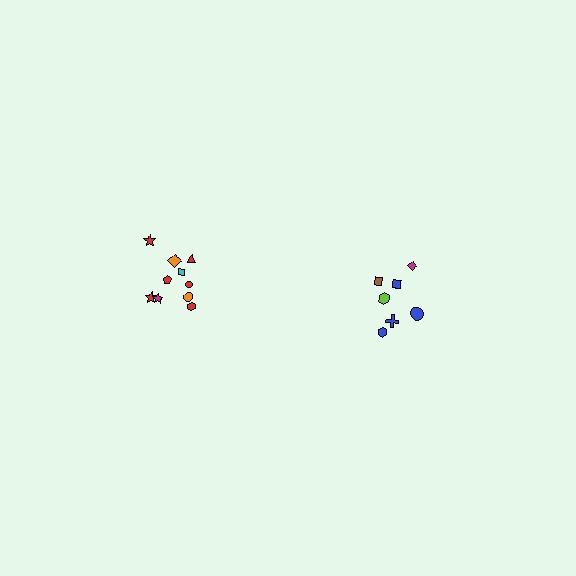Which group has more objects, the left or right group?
The left group.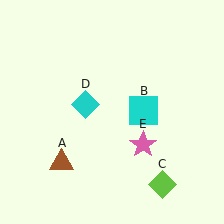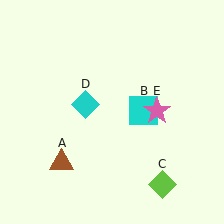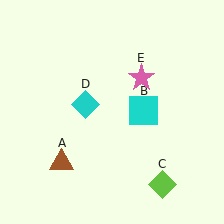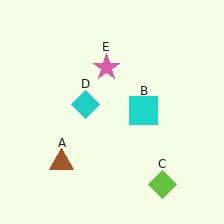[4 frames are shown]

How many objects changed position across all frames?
1 object changed position: pink star (object E).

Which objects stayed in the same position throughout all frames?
Brown triangle (object A) and cyan square (object B) and lime diamond (object C) and cyan diamond (object D) remained stationary.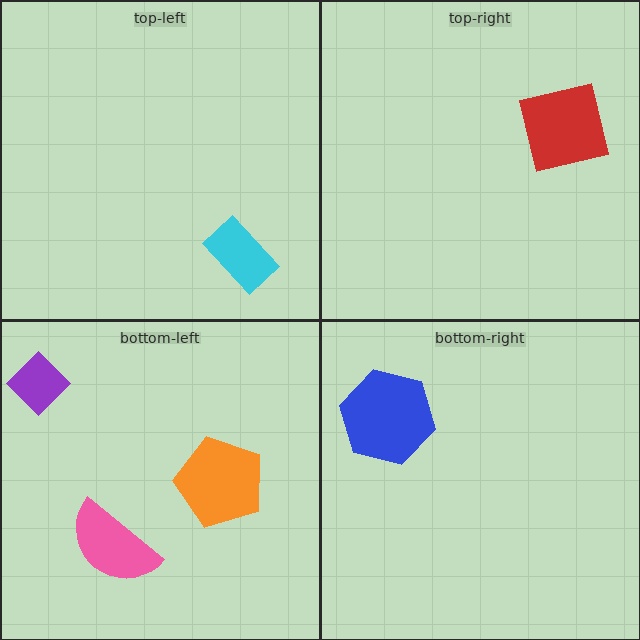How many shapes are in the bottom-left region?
3.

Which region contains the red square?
The top-right region.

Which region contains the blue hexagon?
The bottom-right region.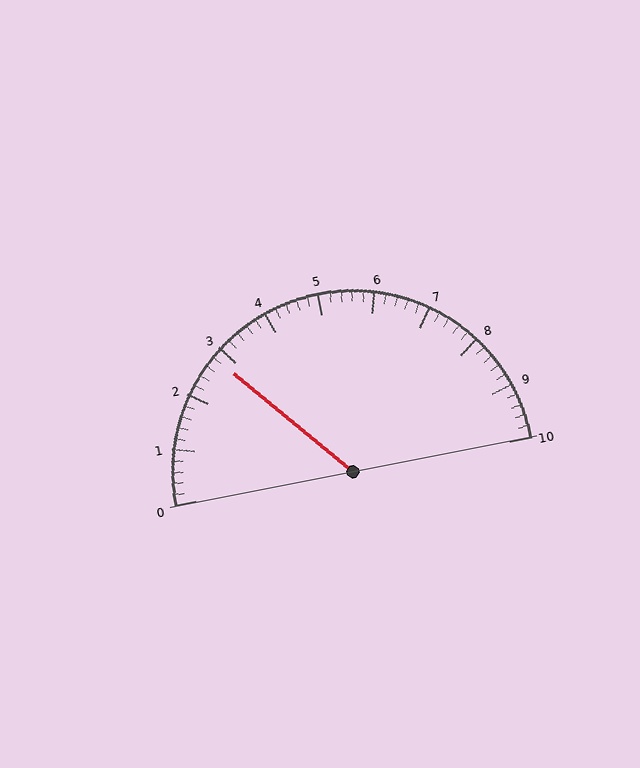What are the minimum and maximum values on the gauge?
The gauge ranges from 0 to 10.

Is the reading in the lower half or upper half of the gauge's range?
The reading is in the lower half of the range (0 to 10).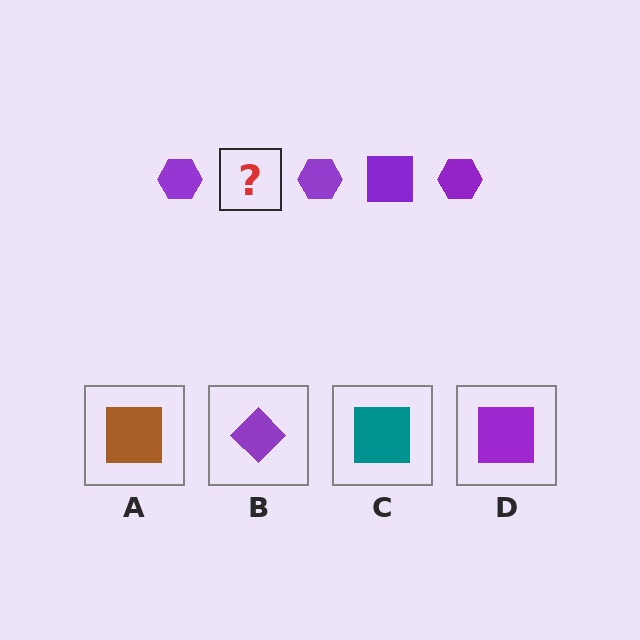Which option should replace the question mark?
Option D.